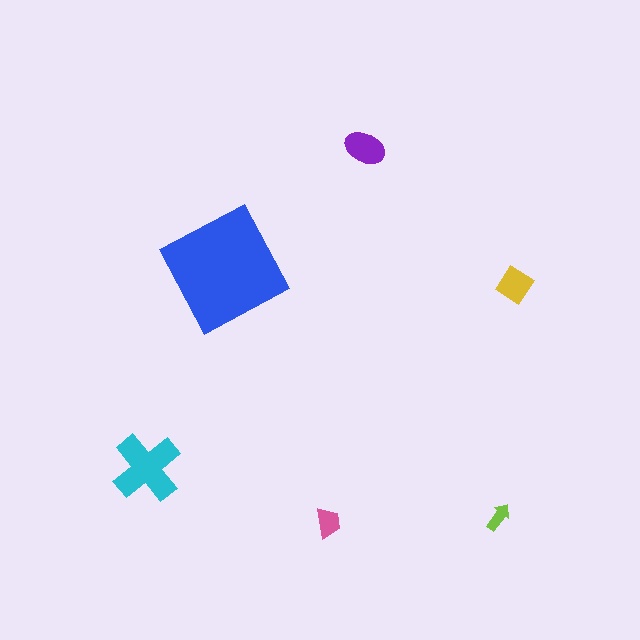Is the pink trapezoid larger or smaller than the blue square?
Smaller.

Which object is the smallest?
The lime arrow.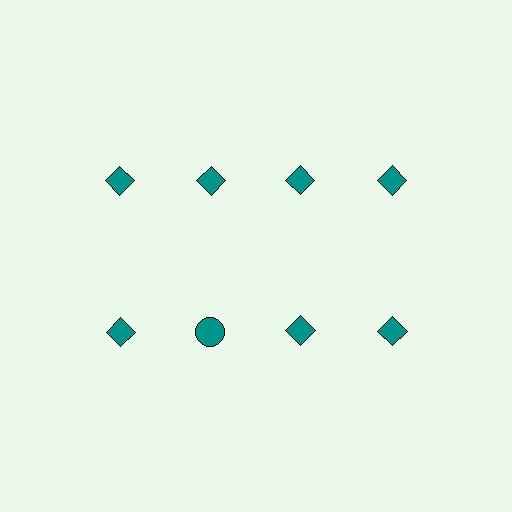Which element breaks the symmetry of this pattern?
The teal circle in the second row, second from left column breaks the symmetry. All other shapes are teal diamonds.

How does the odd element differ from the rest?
It has a different shape: circle instead of diamond.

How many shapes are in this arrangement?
There are 8 shapes arranged in a grid pattern.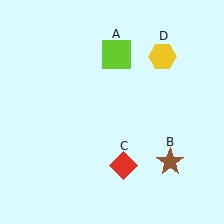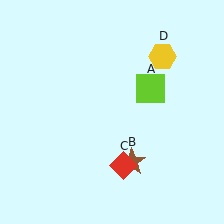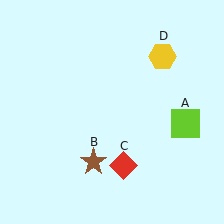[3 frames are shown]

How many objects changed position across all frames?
2 objects changed position: lime square (object A), brown star (object B).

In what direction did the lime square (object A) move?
The lime square (object A) moved down and to the right.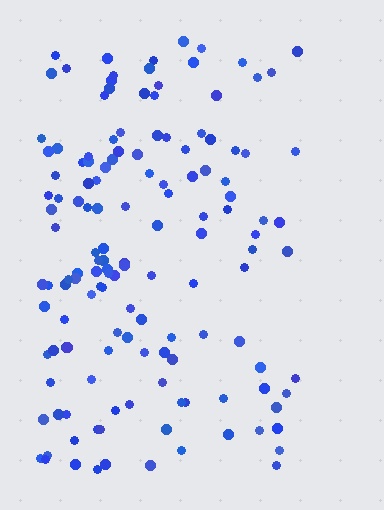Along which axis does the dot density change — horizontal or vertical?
Horizontal.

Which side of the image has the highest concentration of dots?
The left.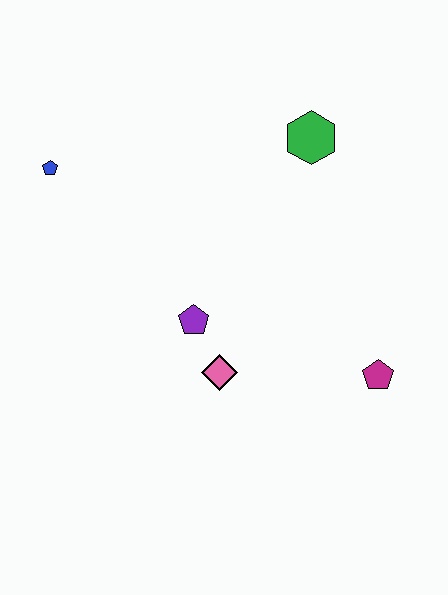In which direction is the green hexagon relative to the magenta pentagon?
The green hexagon is above the magenta pentagon.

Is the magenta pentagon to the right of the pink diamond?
Yes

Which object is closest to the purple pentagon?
The pink diamond is closest to the purple pentagon.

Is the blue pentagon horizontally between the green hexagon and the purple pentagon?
No